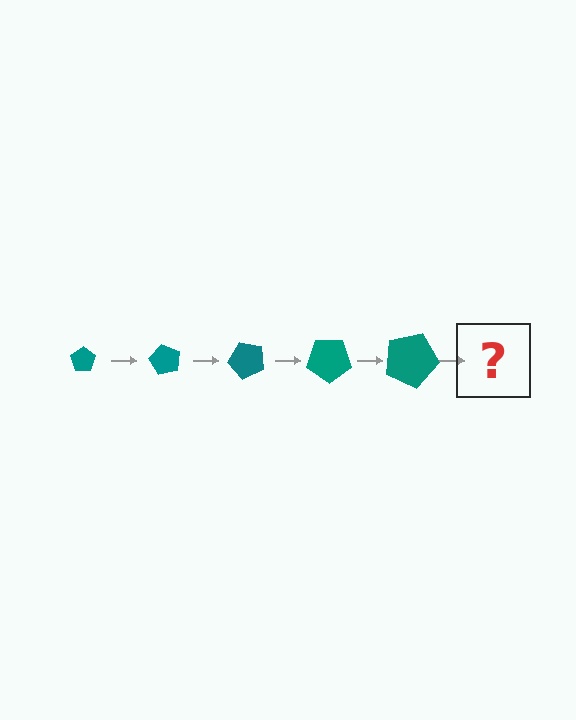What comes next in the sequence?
The next element should be a pentagon, larger than the previous one and rotated 300 degrees from the start.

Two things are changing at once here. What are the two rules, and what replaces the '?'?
The two rules are that the pentagon grows larger each step and it rotates 60 degrees each step. The '?' should be a pentagon, larger than the previous one and rotated 300 degrees from the start.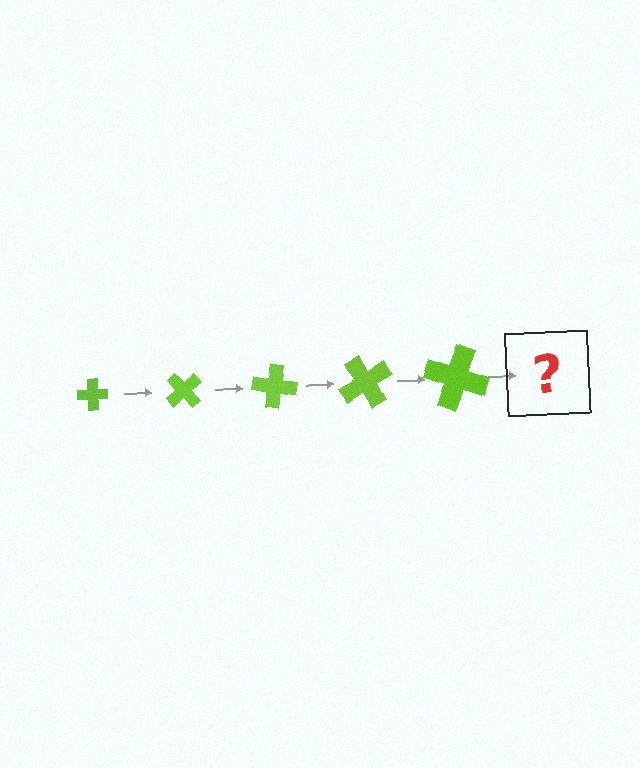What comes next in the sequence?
The next element should be a cross, larger than the previous one and rotated 250 degrees from the start.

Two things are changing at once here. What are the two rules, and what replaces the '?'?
The two rules are that the cross grows larger each step and it rotates 50 degrees each step. The '?' should be a cross, larger than the previous one and rotated 250 degrees from the start.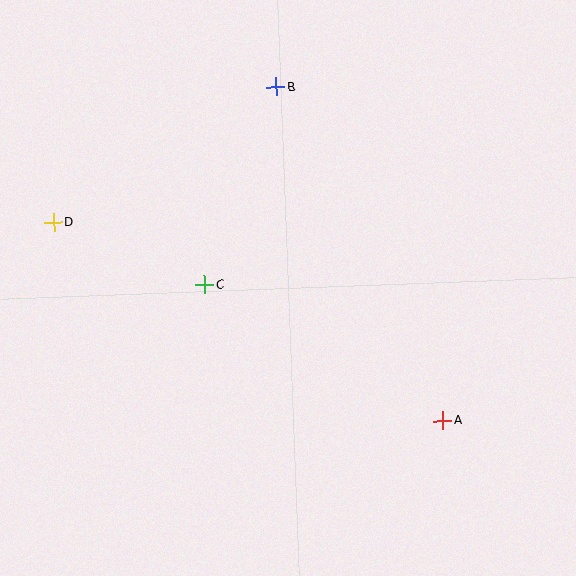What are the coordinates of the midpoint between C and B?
The midpoint between C and B is at (240, 186).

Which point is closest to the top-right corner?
Point B is closest to the top-right corner.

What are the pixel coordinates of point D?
Point D is at (54, 222).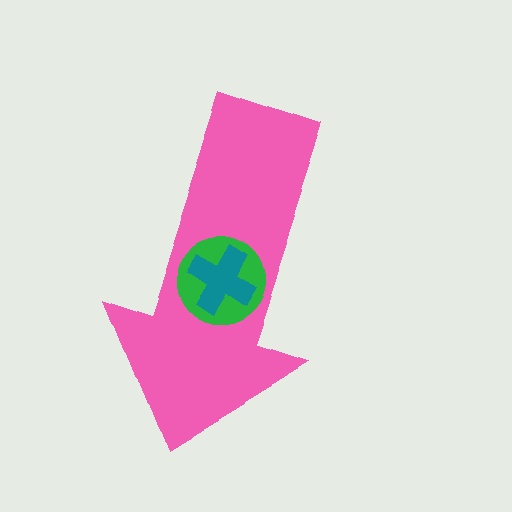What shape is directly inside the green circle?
The teal cross.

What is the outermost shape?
The pink arrow.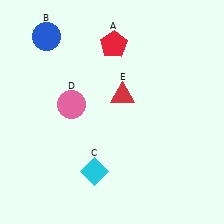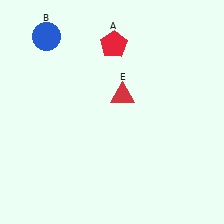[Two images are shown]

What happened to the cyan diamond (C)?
The cyan diamond (C) was removed in Image 2. It was in the bottom-left area of Image 1.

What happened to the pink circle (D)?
The pink circle (D) was removed in Image 2. It was in the top-left area of Image 1.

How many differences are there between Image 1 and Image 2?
There are 2 differences between the two images.